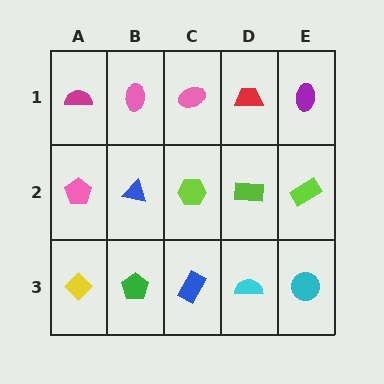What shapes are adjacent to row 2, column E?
A purple ellipse (row 1, column E), a cyan circle (row 3, column E), a lime rectangle (row 2, column D).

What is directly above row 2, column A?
A magenta semicircle.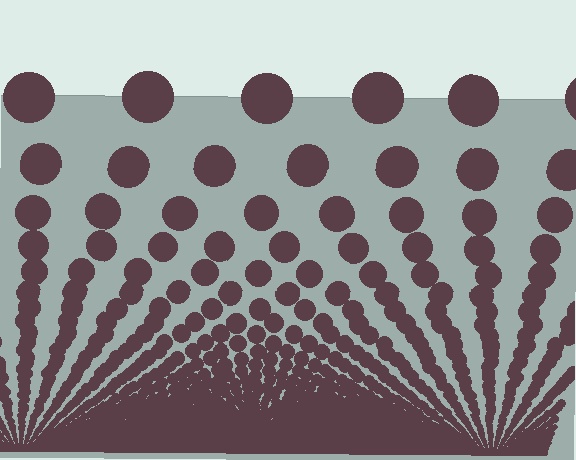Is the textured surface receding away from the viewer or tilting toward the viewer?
The surface appears to tilt toward the viewer. Texture elements get larger and sparser toward the top.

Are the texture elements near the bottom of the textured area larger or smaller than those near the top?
Smaller. The gradient is inverted — elements near the bottom are smaller and denser.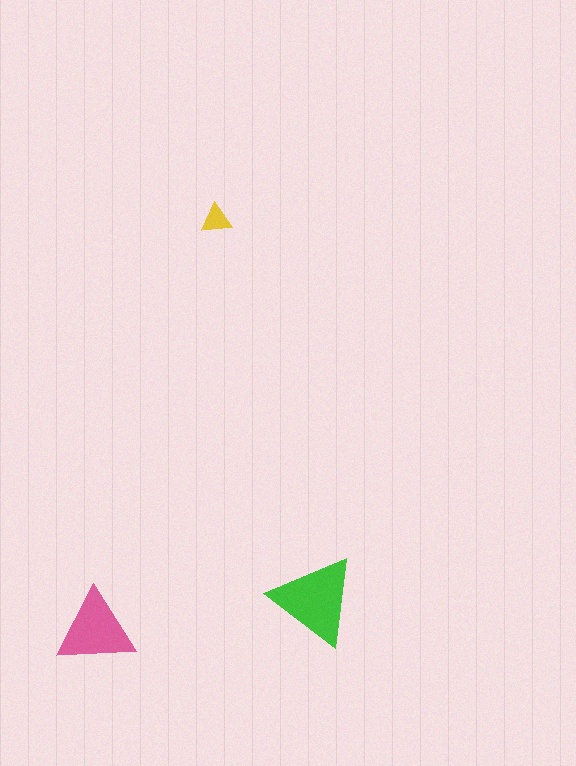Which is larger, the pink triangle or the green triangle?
The green one.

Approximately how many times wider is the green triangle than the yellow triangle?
About 3 times wider.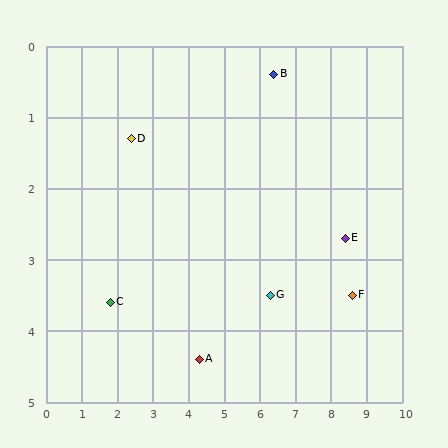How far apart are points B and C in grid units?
Points B and C are about 5.6 grid units apart.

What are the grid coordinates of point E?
Point E is at approximately (8.4, 2.7).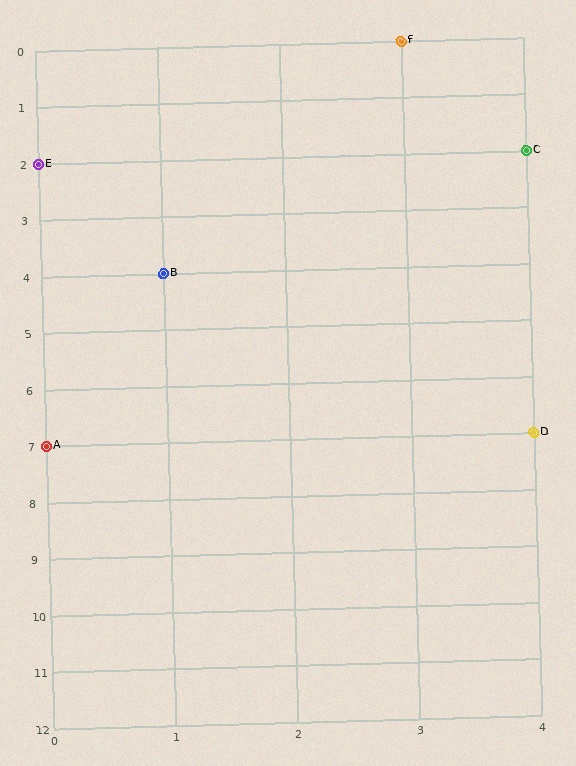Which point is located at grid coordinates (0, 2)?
Point E is at (0, 2).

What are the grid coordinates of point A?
Point A is at grid coordinates (0, 7).